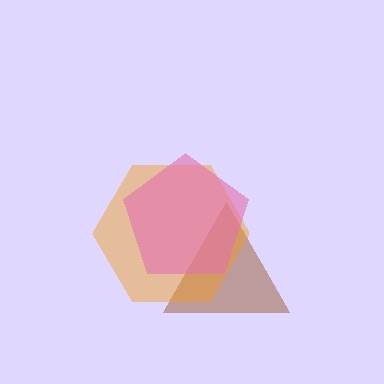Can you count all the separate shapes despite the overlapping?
Yes, there are 3 separate shapes.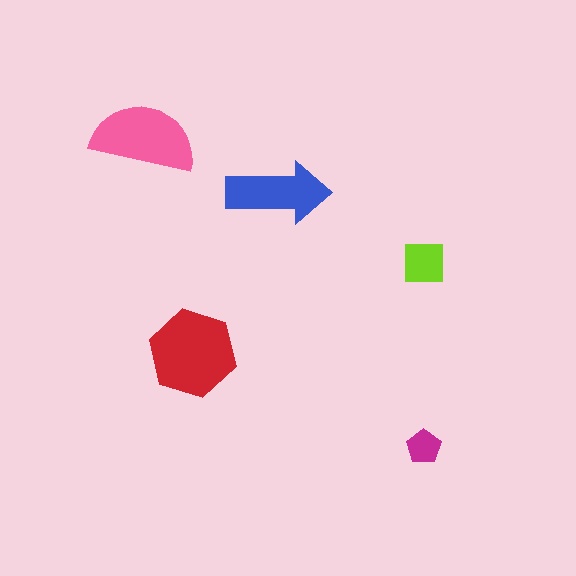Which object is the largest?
The red hexagon.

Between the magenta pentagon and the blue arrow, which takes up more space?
The blue arrow.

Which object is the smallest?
The magenta pentagon.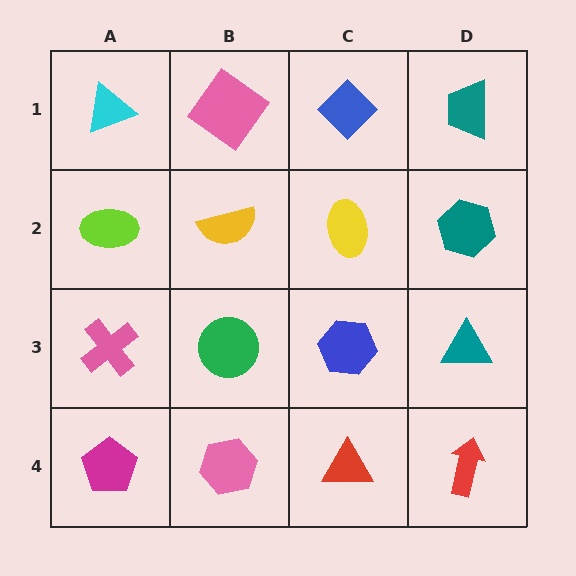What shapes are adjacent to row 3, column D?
A teal hexagon (row 2, column D), a red arrow (row 4, column D), a blue hexagon (row 3, column C).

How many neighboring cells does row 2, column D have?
3.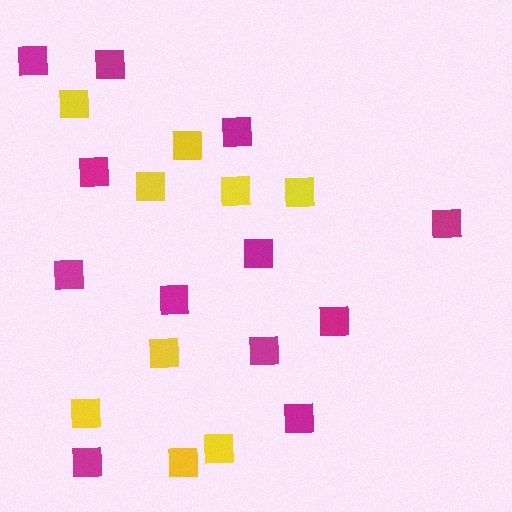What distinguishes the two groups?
There are 2 groups: one group of magenta squares (12) and one group of yellow squares (9).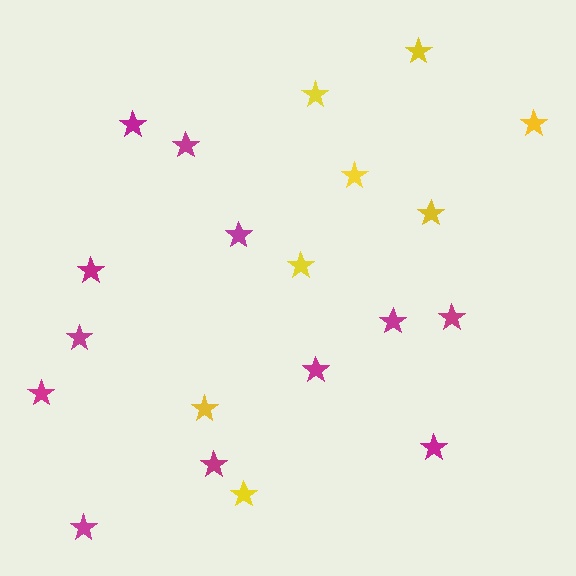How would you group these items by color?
There are 2 groups: one group of magenta stars (12) and one group of yellow stars (8).